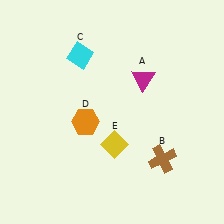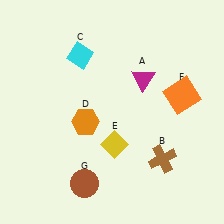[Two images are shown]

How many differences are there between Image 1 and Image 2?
There are 2 differences between the two images.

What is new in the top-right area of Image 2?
An orange square (F) was added in the top-right area of Image 2.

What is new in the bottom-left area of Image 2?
A brown circle (G) was added in the bottom-left area of Image 2.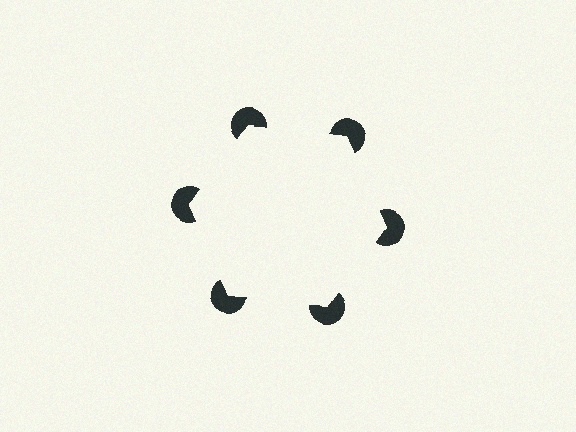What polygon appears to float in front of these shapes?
An illusory hexagon — its edges are inferred from the aligned wedge cuts in the pac-man discs, not physically drawn.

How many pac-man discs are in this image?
There are 6 — one at each vertex of the illusory hexagon.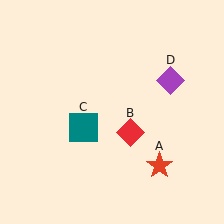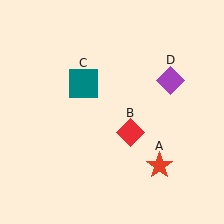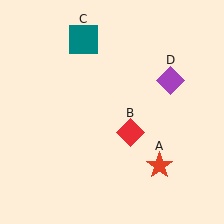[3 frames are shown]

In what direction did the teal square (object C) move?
The teal square (object C) moved up.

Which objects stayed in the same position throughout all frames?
Red star (object A) and red diamond (object B) and purple diamond (object D) remained stationary.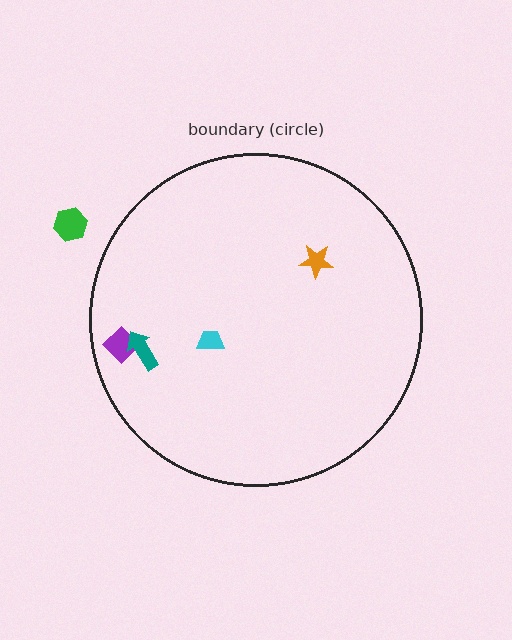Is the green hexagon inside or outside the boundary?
Outside.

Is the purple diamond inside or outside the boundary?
Inside.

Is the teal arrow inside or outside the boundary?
Inside.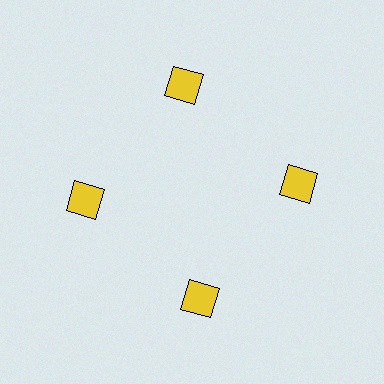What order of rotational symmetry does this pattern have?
This pattern has 4-fold rotational symmetry.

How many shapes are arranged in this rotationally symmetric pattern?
There are 4 shapes, arranged in 4 groups of 1.